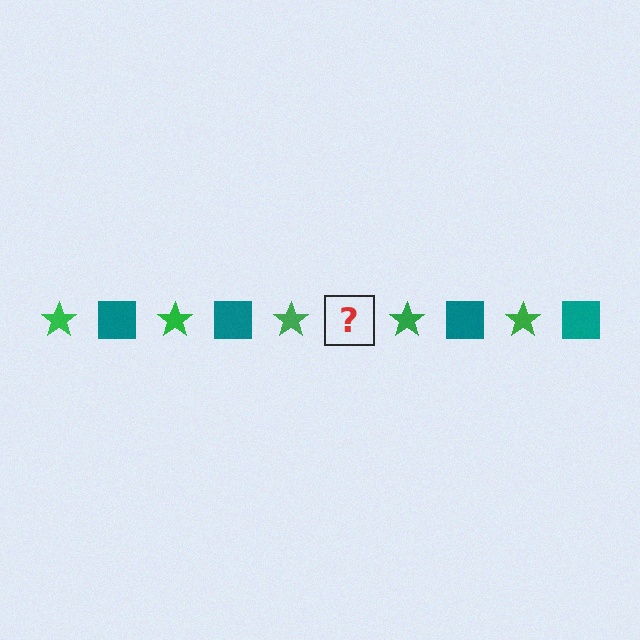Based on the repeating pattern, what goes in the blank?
The blank should be a teal square.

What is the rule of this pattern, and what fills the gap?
The rule is that the pattern alternates between green star and teal square. The gap should be filled with a teal square.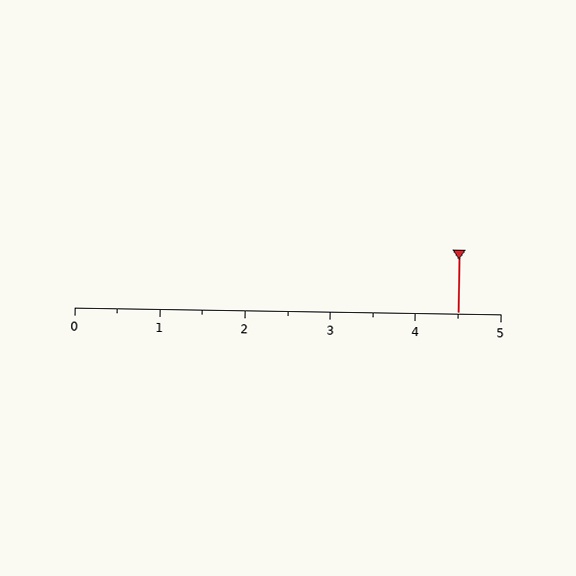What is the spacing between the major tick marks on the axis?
The major ticks are spaced 1 apart.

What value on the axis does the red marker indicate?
The marker indicates approximately 4.5.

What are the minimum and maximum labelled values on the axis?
The axis runs from 0 to 5.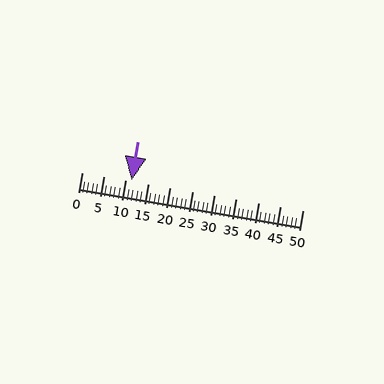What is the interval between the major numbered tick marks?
The major tick marks are spaced 5 units apart.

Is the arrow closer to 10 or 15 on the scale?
The arrow is closer to 10.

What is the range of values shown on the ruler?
The ruler shows values from 0 to 50.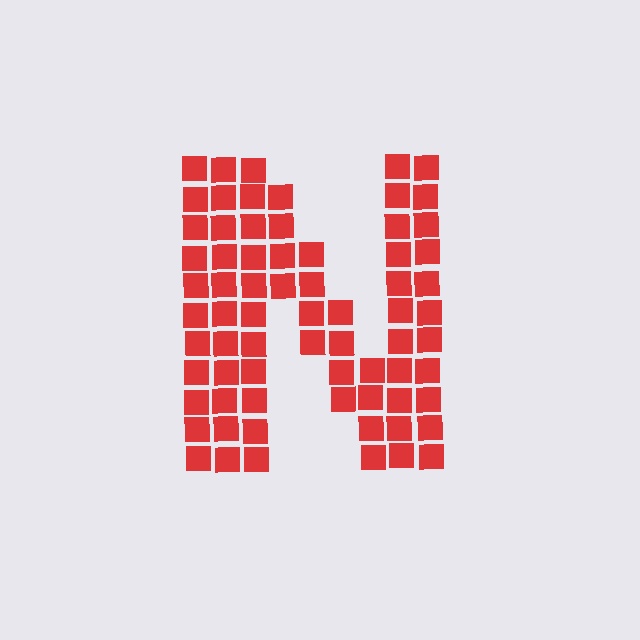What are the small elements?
The small elements are squares.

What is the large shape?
The large shape is the letter N.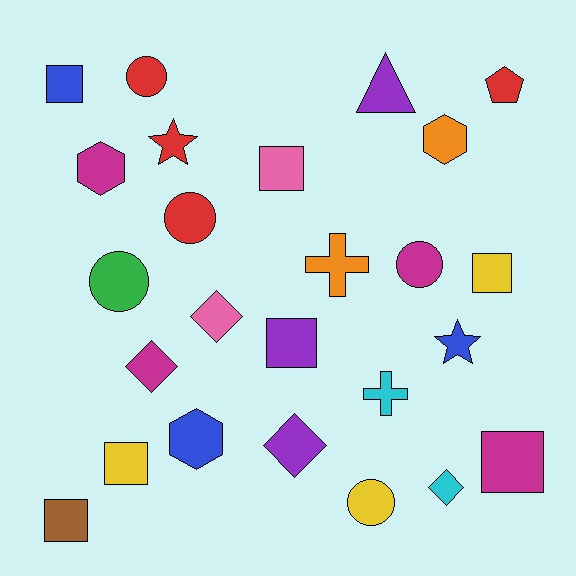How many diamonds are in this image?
There are 4 diamonds.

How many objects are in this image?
There are 25 objects.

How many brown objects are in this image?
There is 1 brown object.